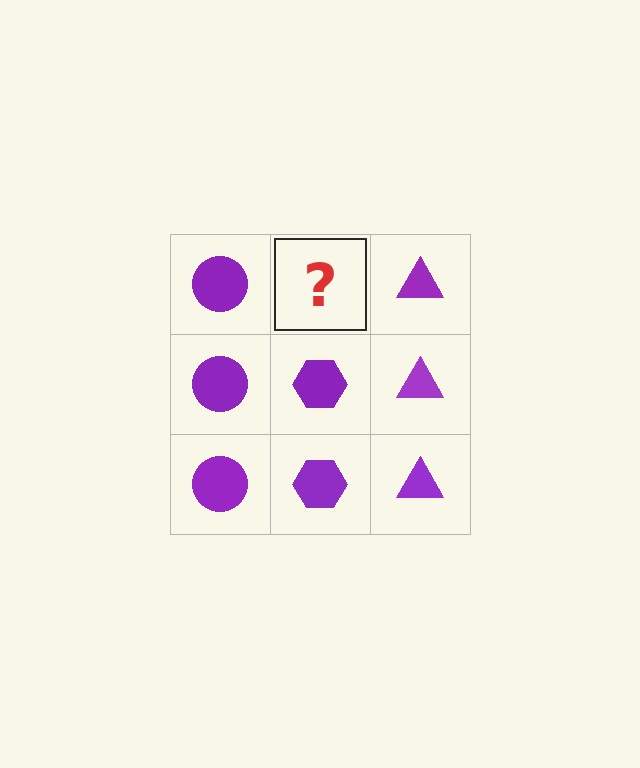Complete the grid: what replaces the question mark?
The question mark should be replaced with a purple hexagon.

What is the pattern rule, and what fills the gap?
The rule is that each column has a consistent shape. The gap should be filled with a purple hexagon.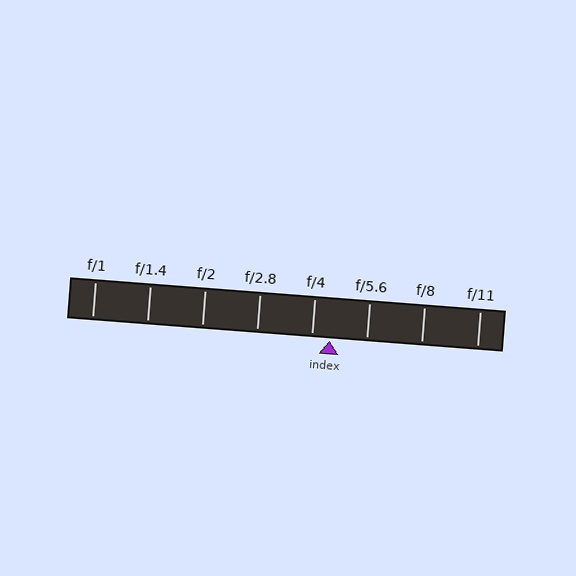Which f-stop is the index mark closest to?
The index mark is closest to f/4.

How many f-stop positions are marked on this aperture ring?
There are 8 f-stop positions marked.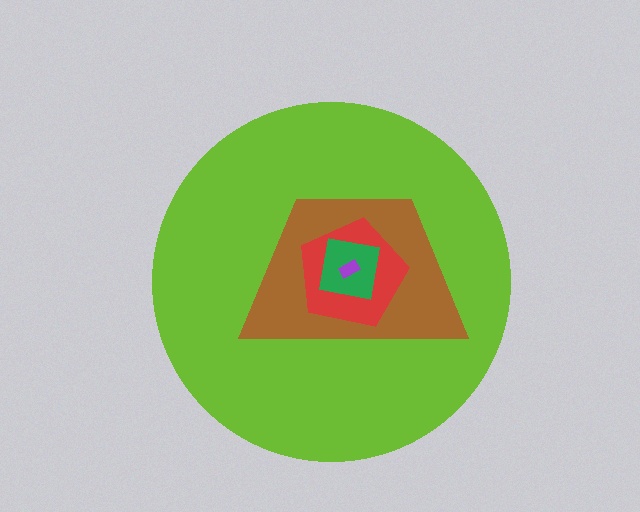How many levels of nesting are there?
5.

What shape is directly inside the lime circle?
The brown trapezoid.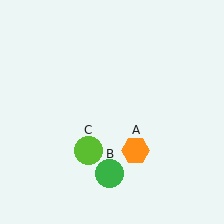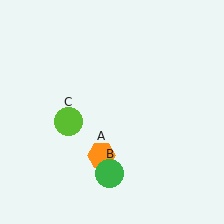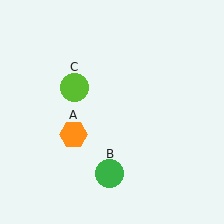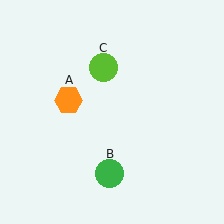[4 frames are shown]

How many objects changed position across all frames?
2 objects changed position: orange hexagon (object A), lime circle (object C).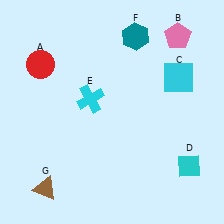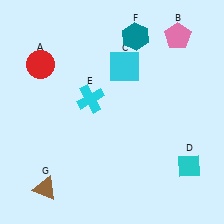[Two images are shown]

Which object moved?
The cyan square (C) moved left.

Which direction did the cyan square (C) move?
The cyan square (C) moved left.